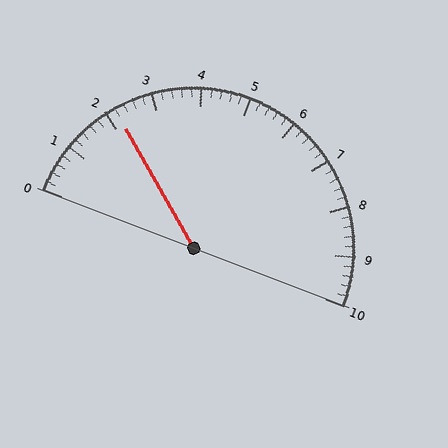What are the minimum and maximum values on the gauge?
The gauge ranges from 0 to 10.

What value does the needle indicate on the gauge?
The needle indicates approximately 2.2.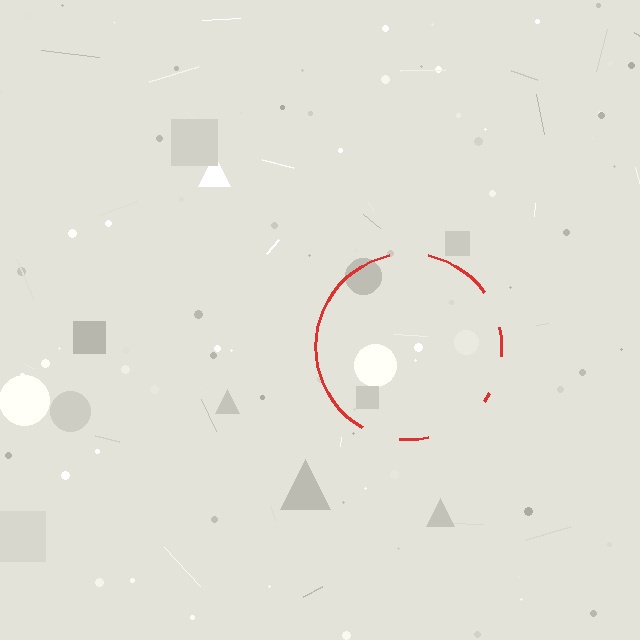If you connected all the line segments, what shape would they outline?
They would outline a circle.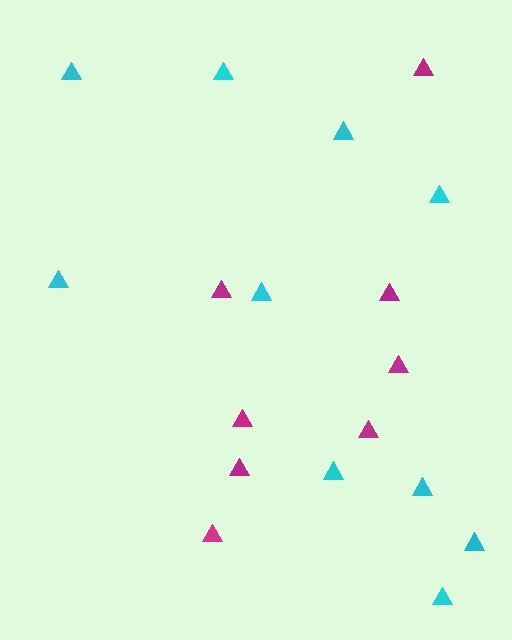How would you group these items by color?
There are 2 groups: one group of magenta triangles (8) and one group of cyan triangles (10).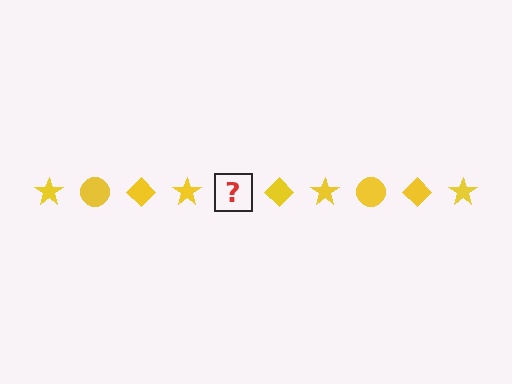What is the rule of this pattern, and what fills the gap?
The rule is that the pattern cycles through star, circle, diamond shapes in yellow. The gap should be filled with a yellow circle.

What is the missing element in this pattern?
The missing element is a yellow circle.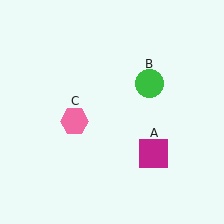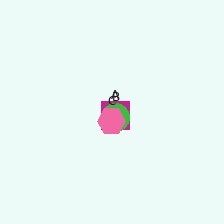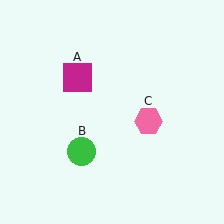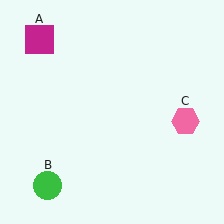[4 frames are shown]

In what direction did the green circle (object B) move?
The green circle (object B) moved down and to the left.